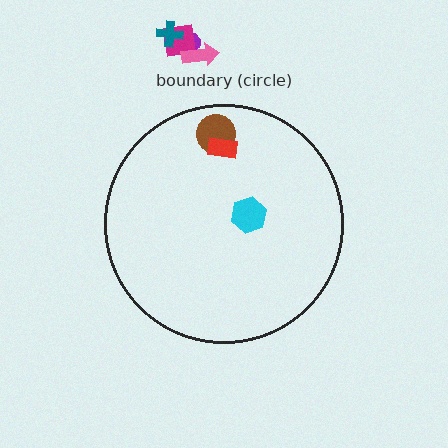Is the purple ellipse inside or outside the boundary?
Outside.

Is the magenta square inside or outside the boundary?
Outside.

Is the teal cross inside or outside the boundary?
Outside.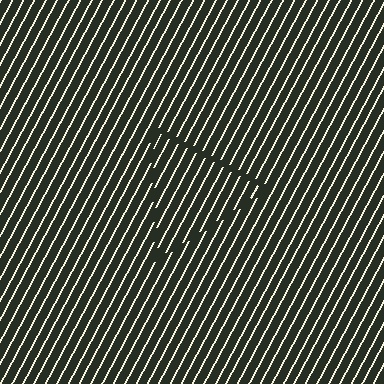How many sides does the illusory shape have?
3 sides — the line-ends trace a triangle.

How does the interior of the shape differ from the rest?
The interior of the shape contains the same grating, shifted by half a period — the contour is defined by the phase discontinuity where line-ends from the inner and outer gratings abut.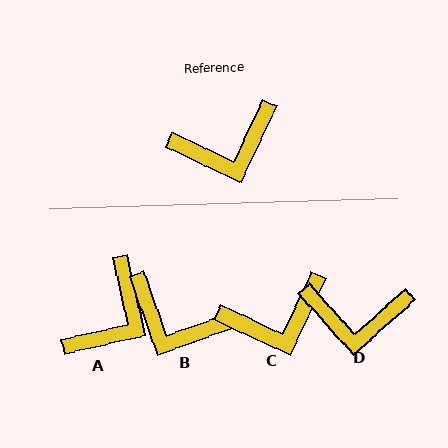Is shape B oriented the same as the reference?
No, it is off by about 45 degrees.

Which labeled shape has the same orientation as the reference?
C.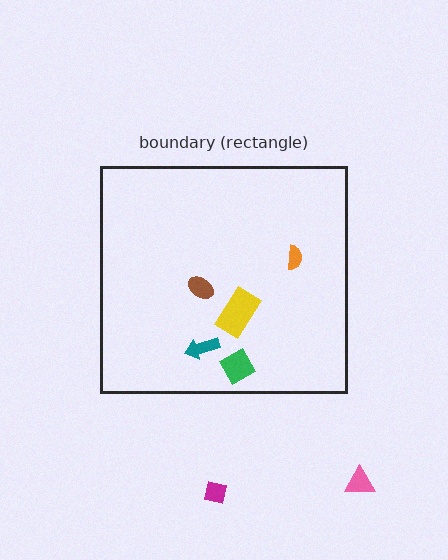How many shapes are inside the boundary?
5 inside, 2 outside.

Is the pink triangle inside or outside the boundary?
Outside.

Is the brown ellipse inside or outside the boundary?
Inside.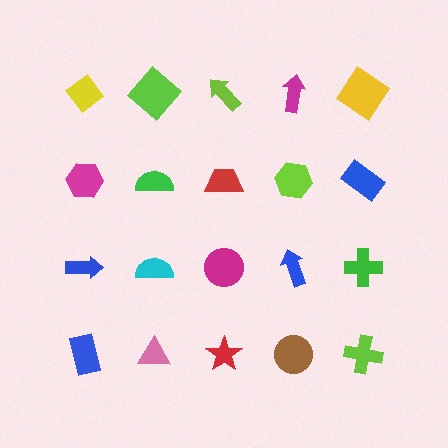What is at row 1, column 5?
A yellow diamond.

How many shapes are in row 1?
5 shapes.